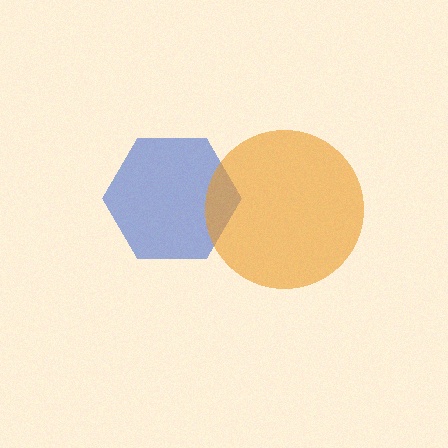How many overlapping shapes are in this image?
There are 2 overlapping shapes in the image.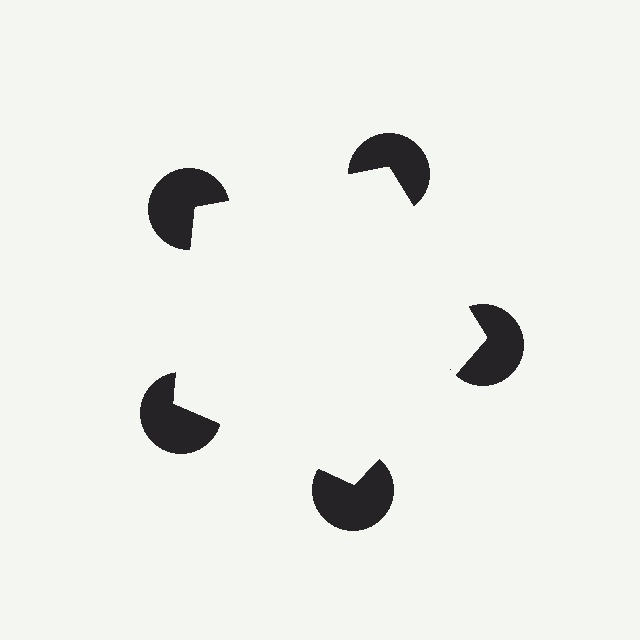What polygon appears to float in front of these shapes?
An illusory pentagon — its edges are inferred from the aligned wedge cuts in the pac-man discs, not physically drawn.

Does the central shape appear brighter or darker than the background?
It typically appears slightly brighter than the background, even though no actual brightness change is drawn.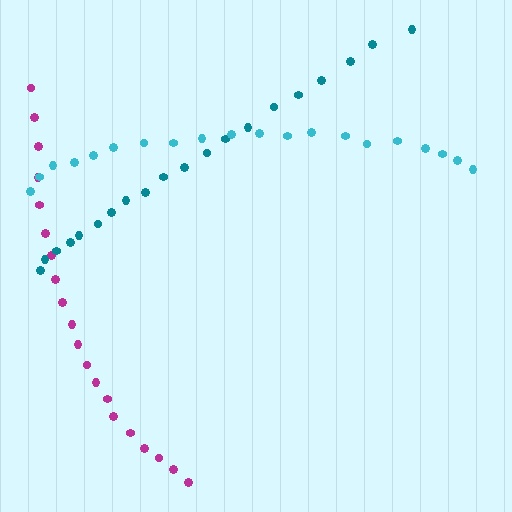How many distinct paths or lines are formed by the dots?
There are 3 distinct paths.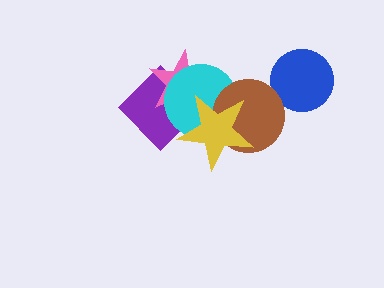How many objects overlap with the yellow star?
4 objects overlap with the yellow star.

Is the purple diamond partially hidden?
Yes, it is partially covered by another shape.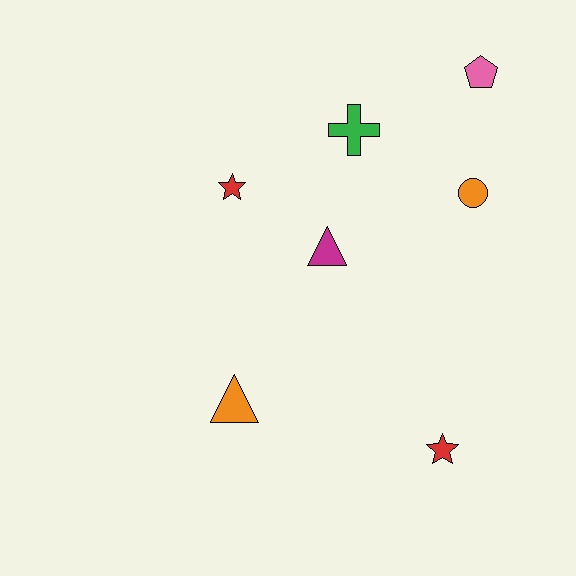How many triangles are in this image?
There are 2 triangles.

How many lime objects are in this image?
There are no lime objects.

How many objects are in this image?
There are 7 objects.